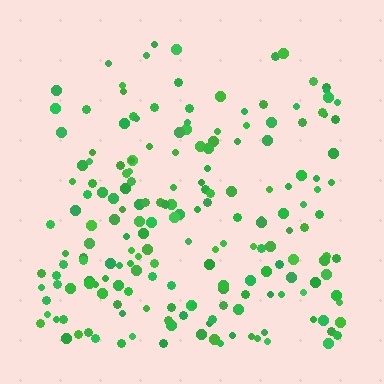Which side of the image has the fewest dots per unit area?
The top.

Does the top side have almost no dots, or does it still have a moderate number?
Still a moderate number, just noticeably fewer than the bottom.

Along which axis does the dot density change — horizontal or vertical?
Vertical.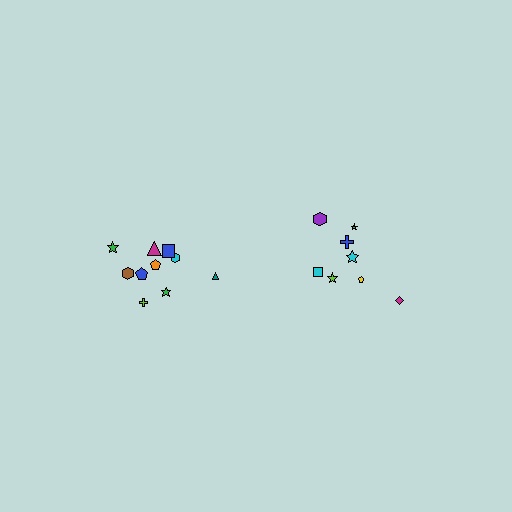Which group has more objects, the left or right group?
The left group.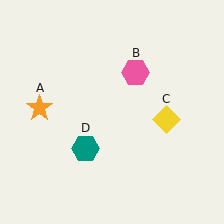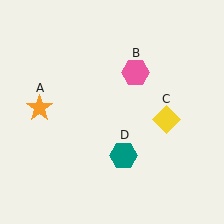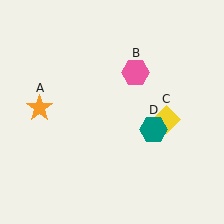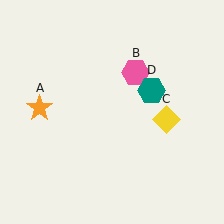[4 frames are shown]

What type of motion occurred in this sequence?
The teal hexagon (object D) rotated counterclockwise around the center of the scene.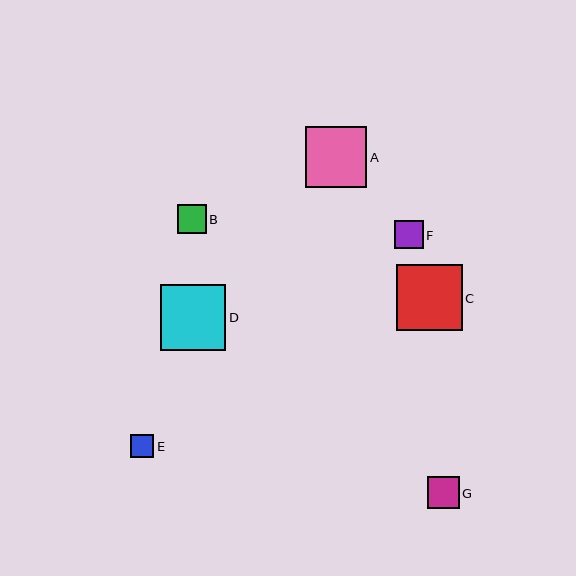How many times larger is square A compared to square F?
Square A is approximately 2.1 times the size of square F.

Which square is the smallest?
Square E is the smallest with a size of approximately 24 pixels.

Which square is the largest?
Square C is the largest with a size of approximately 66 pixels.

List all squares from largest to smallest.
From largest to smallest: C, D, A, G, B, F, E.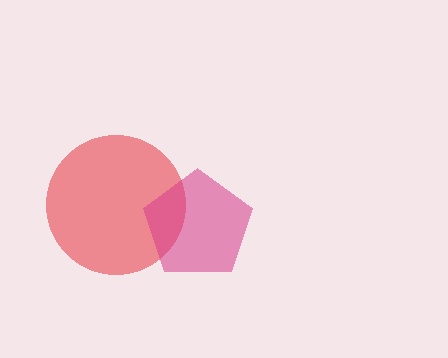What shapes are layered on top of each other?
The layered shapes are: a red circle, a magenta pentagon.